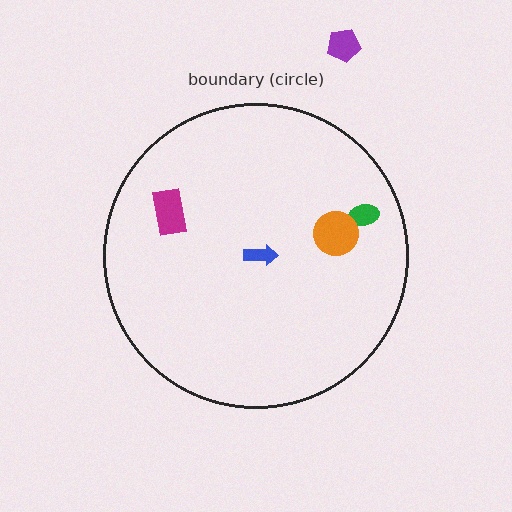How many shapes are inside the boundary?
4 inside, 1 outside.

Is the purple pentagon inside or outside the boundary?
Outside.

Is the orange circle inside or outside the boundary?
Inside.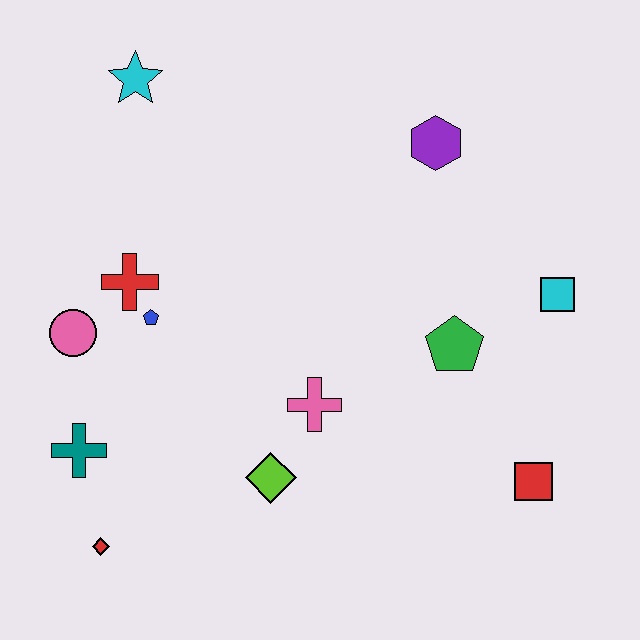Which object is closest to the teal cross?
The red diamond is closest to the teal cross.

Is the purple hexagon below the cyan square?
No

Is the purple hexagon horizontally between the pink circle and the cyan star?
No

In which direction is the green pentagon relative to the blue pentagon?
The green pentagon is to the right of the blue pentagon.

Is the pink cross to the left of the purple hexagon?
Yes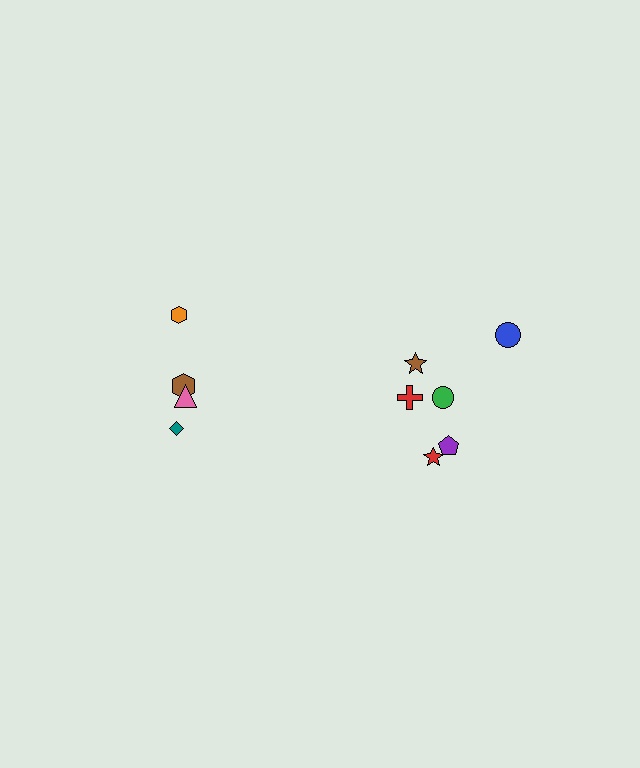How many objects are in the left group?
There are 4 objects.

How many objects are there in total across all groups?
There are 10 objects.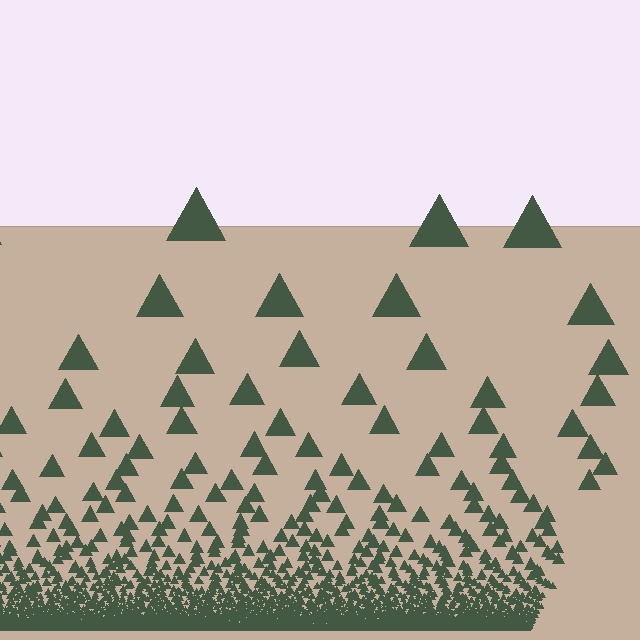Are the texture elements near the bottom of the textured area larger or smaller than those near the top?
Smaller. The gradient is inverted — elements near the bottom are smaller and denser.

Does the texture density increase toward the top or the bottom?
Density increases toward the bottom.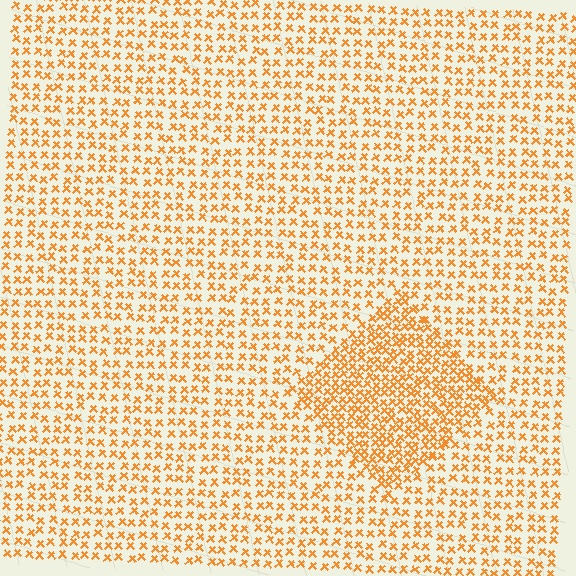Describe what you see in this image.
The image contains small orange elements arranged at two different densities. A diamond-shaped region is visible where the elements are more densely packed than the surrounding area.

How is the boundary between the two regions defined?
The boundary is defined by a change in element density (approximately 1.9x ratio). All elements are the same color, size, and shape.